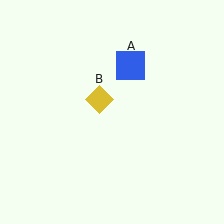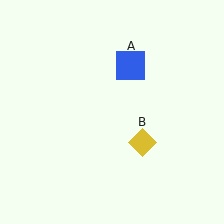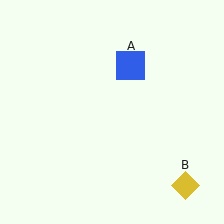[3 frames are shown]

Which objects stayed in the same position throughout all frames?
Blue square (object A) remained stationary.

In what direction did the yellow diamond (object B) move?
The yellow diamond (object B) moved down and to the right.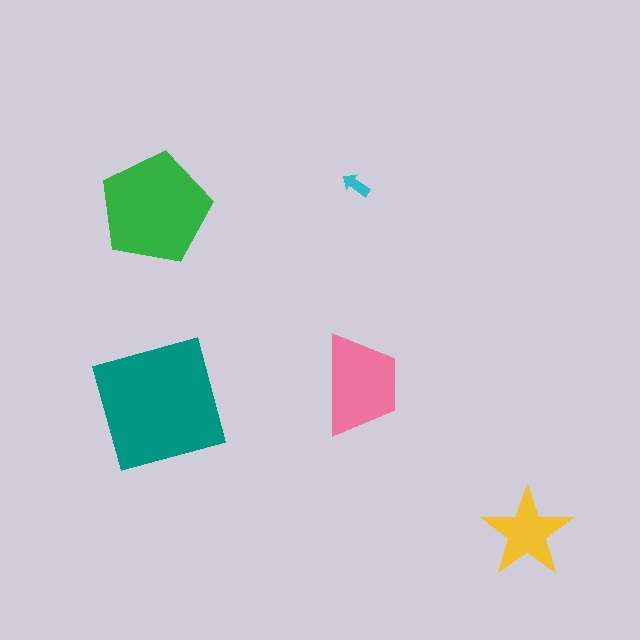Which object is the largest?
The teal square.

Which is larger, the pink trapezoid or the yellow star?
The pink trapezoid.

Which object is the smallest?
The cyan arrow.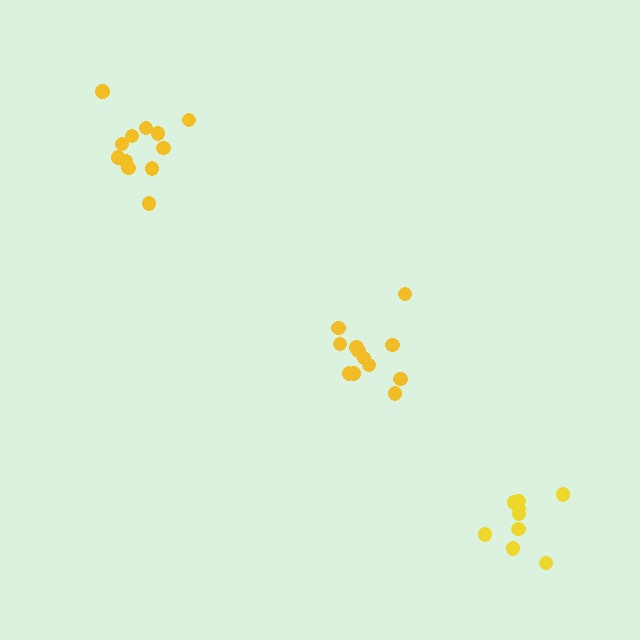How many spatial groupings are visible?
There are 3 spatial groupings.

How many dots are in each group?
Group 1: 12 dots, Group 2: 12 dots, Group 3: 9 dots (33 total).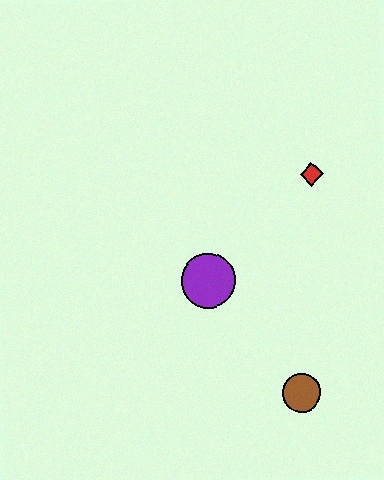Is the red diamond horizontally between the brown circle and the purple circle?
No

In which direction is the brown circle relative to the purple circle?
The brown circle is below the purple circle.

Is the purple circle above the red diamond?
No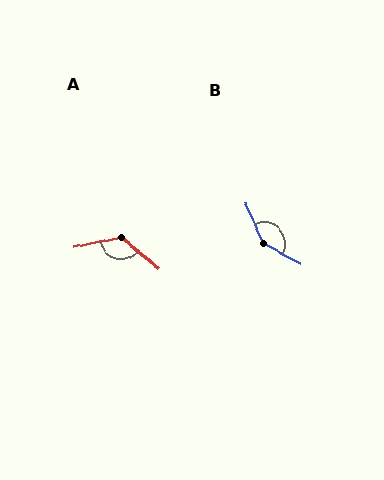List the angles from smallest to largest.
A (129°), B (144°).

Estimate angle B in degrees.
Approximately 144 degrees.